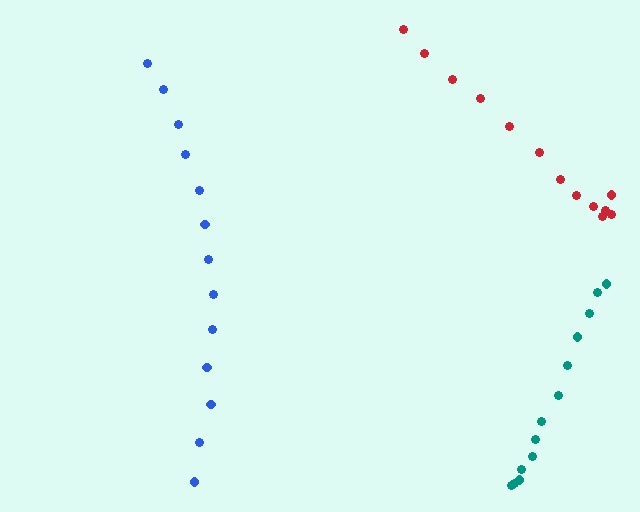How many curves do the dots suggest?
There are 3 distinct paths.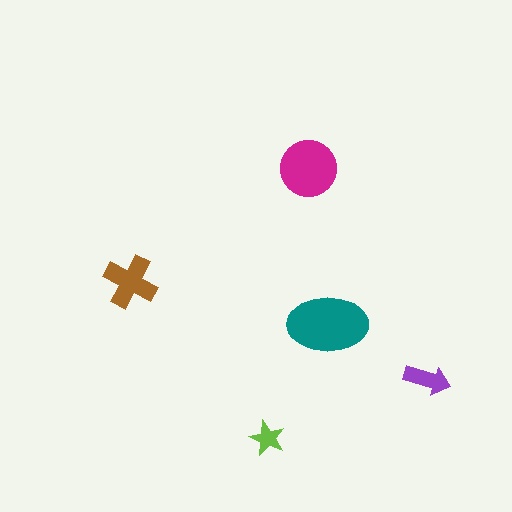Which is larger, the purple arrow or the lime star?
The purple arrow.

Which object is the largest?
The teal ellipse.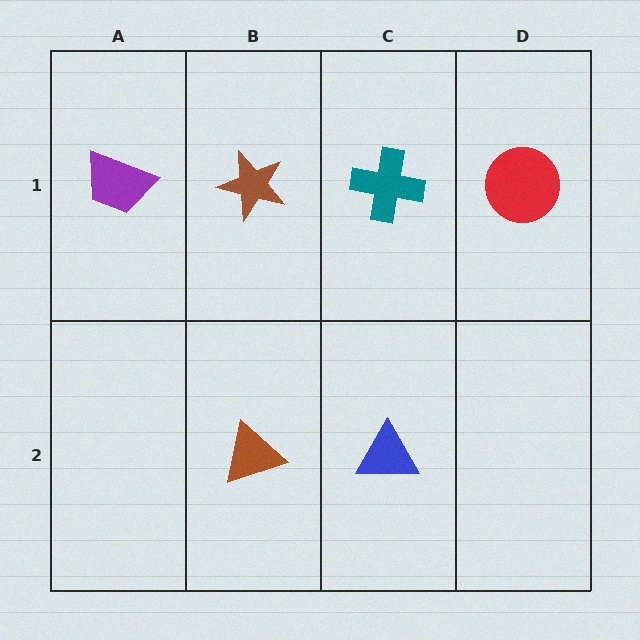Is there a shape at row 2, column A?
No, that cell is empty.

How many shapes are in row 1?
4 shapes.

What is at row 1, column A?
A purple trapezoid.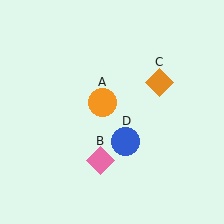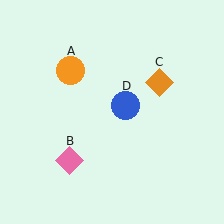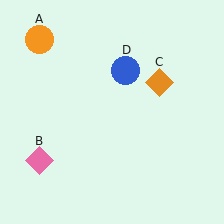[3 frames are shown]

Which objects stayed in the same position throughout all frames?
Orange diamond (object C) remained stationary.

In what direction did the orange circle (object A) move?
The orange circle (object A) moved up and to the left.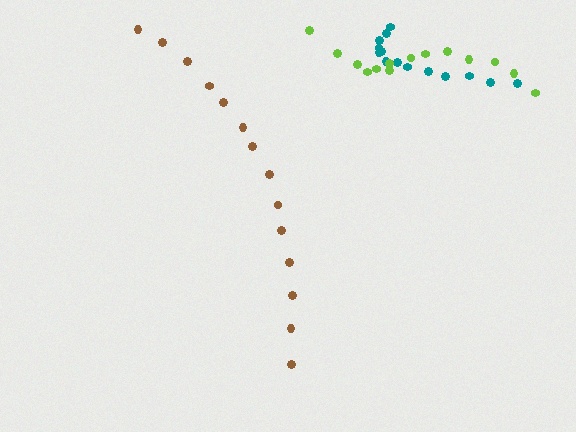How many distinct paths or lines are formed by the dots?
There are 3 distinct paths.